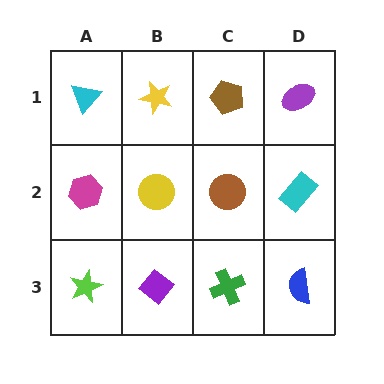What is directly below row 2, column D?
A blue semicircle.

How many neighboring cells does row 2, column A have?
3.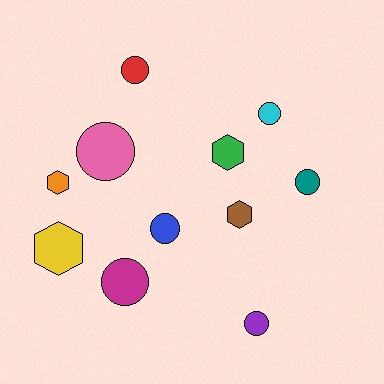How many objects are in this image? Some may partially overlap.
There are 11 objects.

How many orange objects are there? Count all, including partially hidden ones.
There is 1 orange object.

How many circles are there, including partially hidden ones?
There are 7 circles.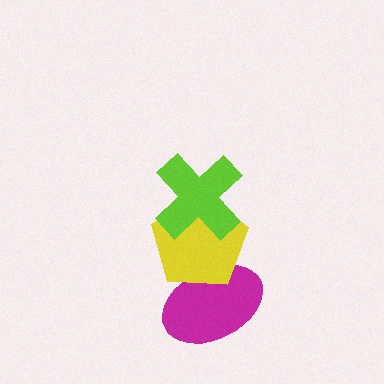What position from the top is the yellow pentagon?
The yellow pentagon is 2nd from the top.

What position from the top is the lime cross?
The lime cross is 1st from the top.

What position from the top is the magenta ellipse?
The magenta ellipse is 3rd from the top.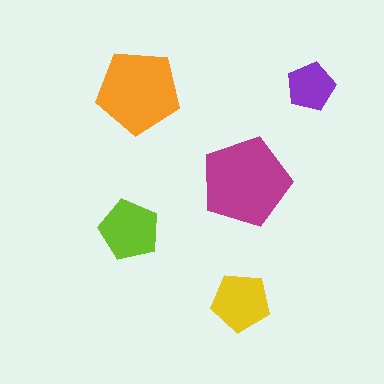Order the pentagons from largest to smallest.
the magenta one, the orange one, the lime one, the yellow one, the purple one.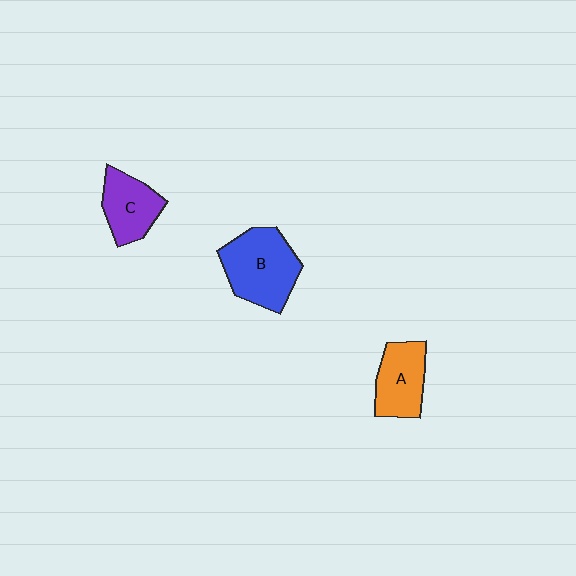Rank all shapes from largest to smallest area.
From largest to smallest: B (blue), A (orange), C (purple).